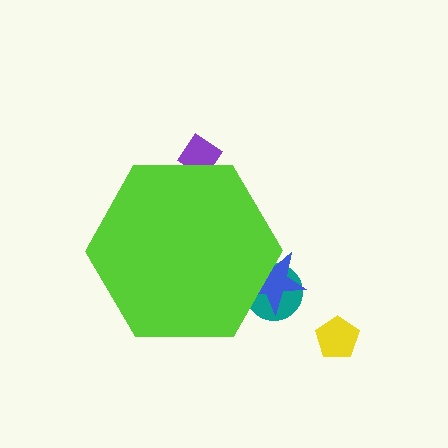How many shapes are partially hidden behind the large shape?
3 shapes are partially hidden.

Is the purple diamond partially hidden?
Yes, the purple diamond is partially hidden behind the lime hexagon.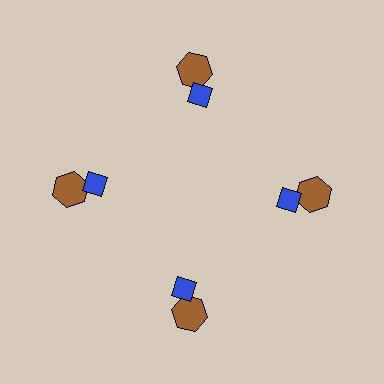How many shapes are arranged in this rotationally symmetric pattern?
There are 8 shapes, arranged in 4 groups of 2.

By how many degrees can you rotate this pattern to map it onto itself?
The pattern maps onto itself every 90 degrees of rotation.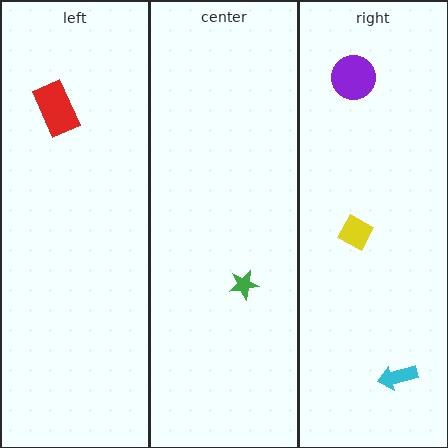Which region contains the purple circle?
The right region.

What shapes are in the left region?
The red rectangle.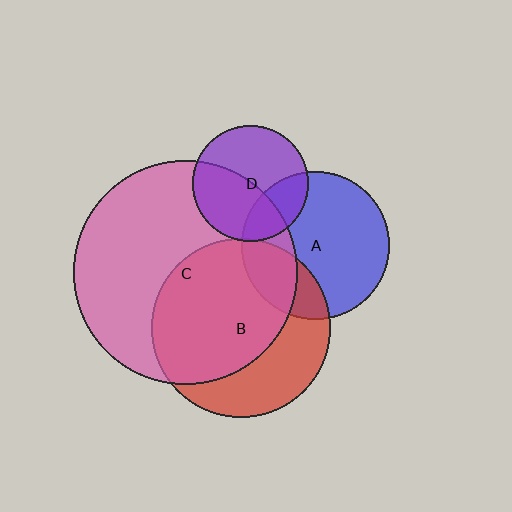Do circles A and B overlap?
Yes.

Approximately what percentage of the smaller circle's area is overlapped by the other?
Approximately 25%.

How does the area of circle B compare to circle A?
Approximately 1.5 times.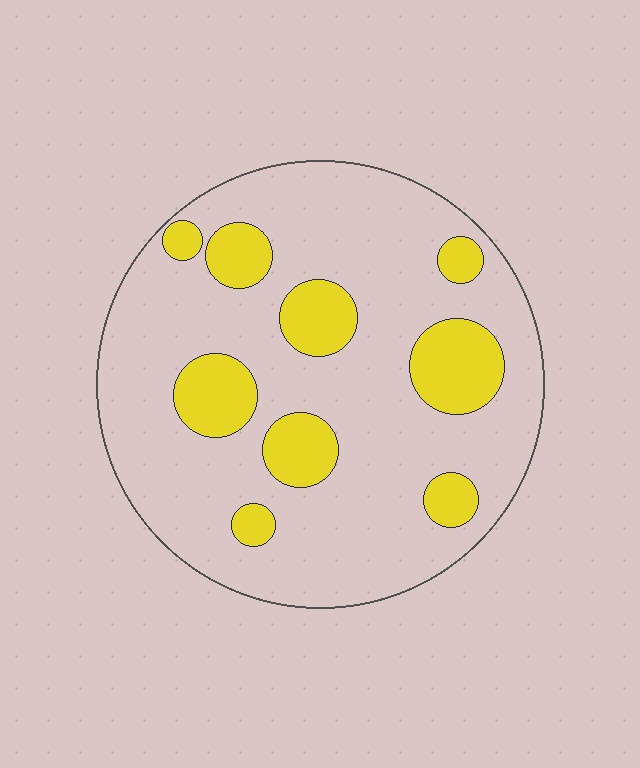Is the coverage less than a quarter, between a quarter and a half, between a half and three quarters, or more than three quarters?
Less than a quarter.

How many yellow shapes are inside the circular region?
9.